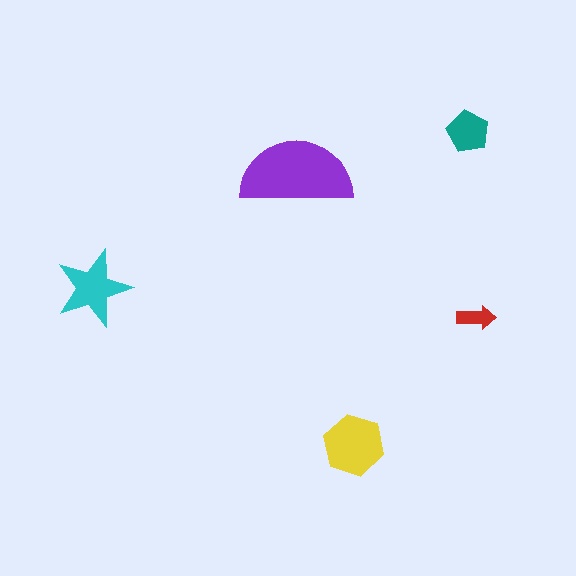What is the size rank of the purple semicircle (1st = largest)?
1st.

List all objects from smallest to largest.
The red arrow, the teal pentagon, the cyan star, the yellow hexagon, the purple semicircle.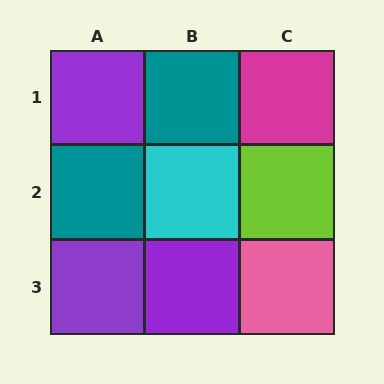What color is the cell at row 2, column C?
Lime.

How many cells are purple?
3 cells are purple.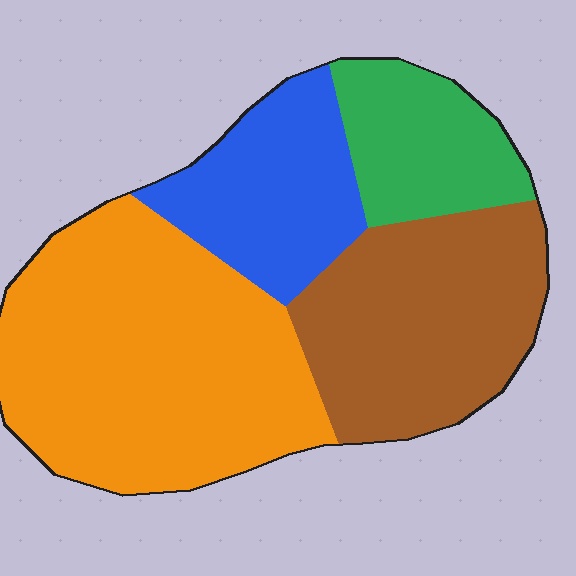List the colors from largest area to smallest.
From largest to smallest: orange, brown, blue, green.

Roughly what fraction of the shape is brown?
Brown covers about 25% of the shape.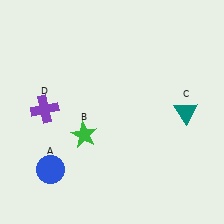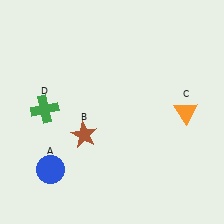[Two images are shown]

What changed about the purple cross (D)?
In Image 1, D is purple. In Image 2, it changed to green.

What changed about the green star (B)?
In Image 1, B is green. In Image 2, it changed to brown.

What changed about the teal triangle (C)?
In Image 1, C is teal. In Image 2, it changed to orange.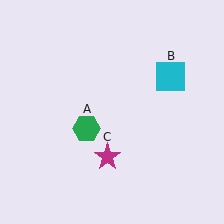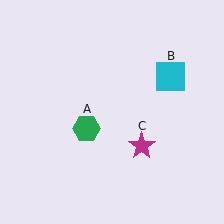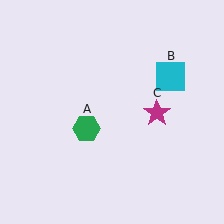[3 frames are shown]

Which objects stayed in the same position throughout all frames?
Green hexagon (object A) and cyan square (object B) remained stationary.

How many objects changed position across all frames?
1 object changed position: magenta star (object C).